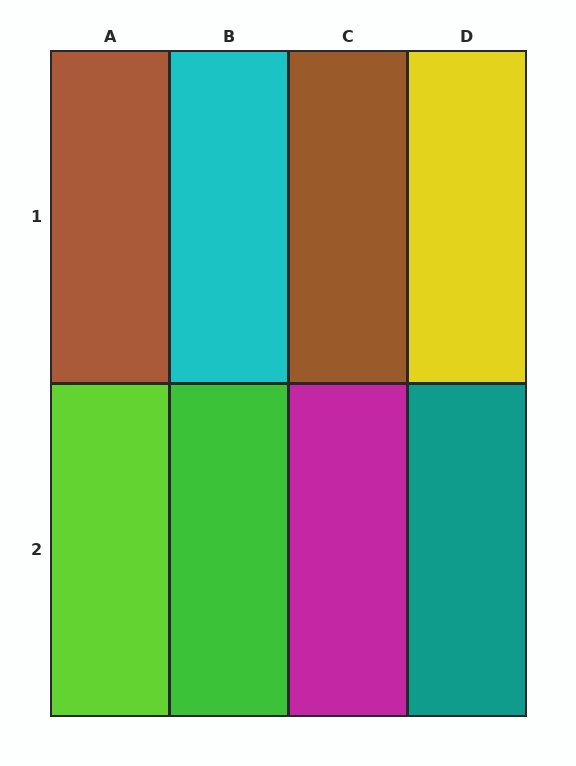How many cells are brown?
2 cells are brown.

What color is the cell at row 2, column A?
Lime.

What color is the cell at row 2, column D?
Teal.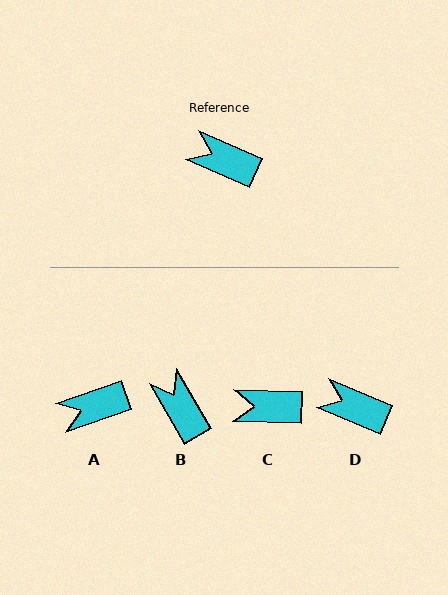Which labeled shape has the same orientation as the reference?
D.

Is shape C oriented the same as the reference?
No, it is off by about 22 degrees.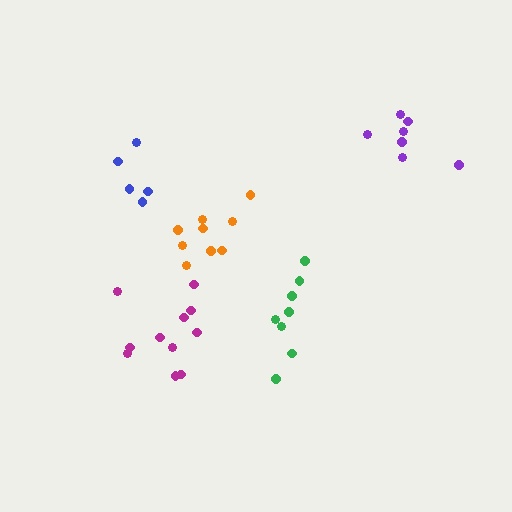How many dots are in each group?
Group 1: 5 dots, Group 2: 9 dots, Group 3: 11 dots, Group 4: 8 dots, Group 5: 7 dots (40 total).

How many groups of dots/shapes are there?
There are 5 groups.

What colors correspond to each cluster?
The clusters are colored: blue, orange, magenta, green, purple.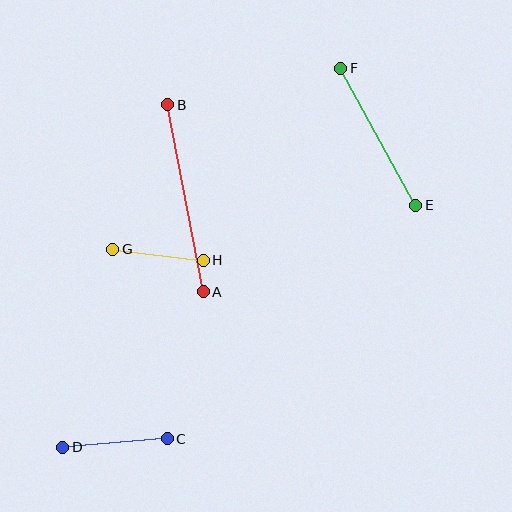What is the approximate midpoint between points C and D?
The midpoint is at approximately (115, 443) pixels.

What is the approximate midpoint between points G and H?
The midpoint is at approximately (158, 255) pixels.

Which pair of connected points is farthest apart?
Points A and B are farthest apart.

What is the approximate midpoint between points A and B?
The midpoint is at approximately (186, 198) pixels.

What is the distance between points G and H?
The distance is approximately 91 pixels.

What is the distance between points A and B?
The distance is approximately 190 pixels.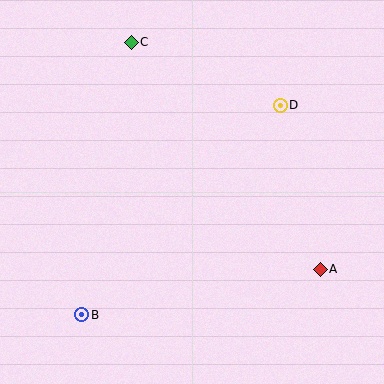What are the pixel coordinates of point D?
Point D is at (280, 105).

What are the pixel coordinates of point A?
Point A is at (320, 269).